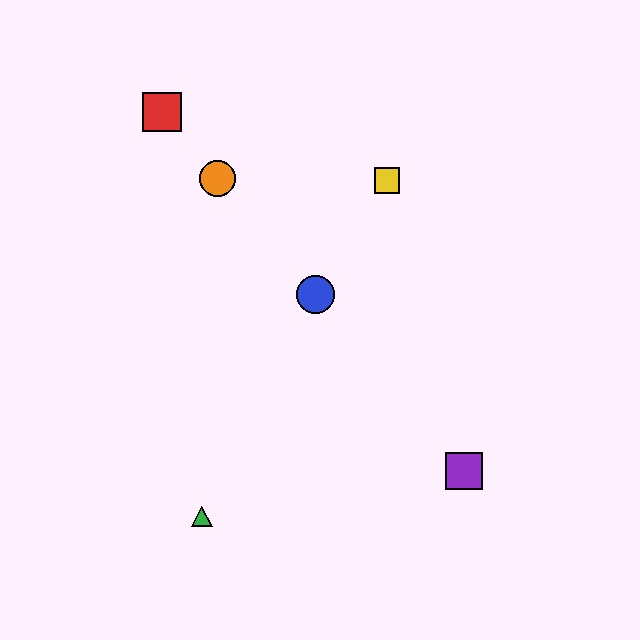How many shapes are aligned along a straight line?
4 shapes (the red square, the blue circle, the purple square, the orange circle) are aligned along a straight line.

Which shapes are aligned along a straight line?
The red square, the blue circle, the purple square, the orange circle are aligned along a straight line.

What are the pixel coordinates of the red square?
The red square is at (162, 112).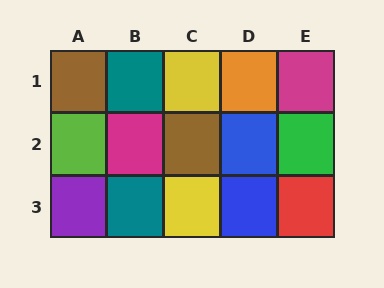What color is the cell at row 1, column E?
Magenta.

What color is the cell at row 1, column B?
Teal.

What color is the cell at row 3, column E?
Red.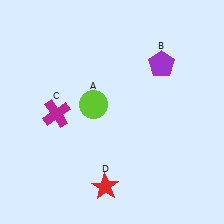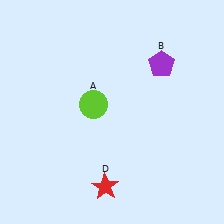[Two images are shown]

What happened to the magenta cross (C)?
The magenta cross (C) was removed in Image 2. It was in the bottom-left area of Image 1.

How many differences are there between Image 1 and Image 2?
There is 1 difference between the two images.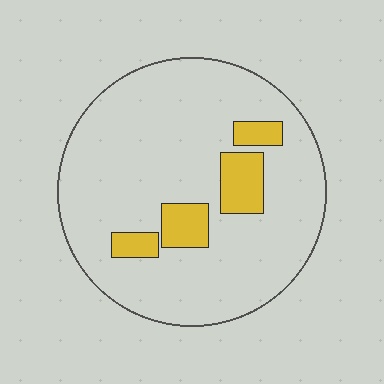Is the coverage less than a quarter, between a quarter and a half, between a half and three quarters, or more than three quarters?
Less than a quarter.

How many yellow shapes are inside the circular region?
4.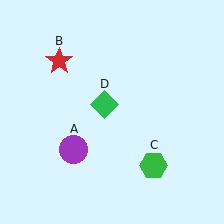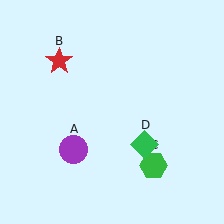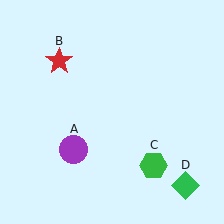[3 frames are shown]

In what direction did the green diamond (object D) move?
The green diamond (object D) moved down and to the right.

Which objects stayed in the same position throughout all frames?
Purple circle (object A) and red star (object B) and green hexagon (object C) remained stationary.